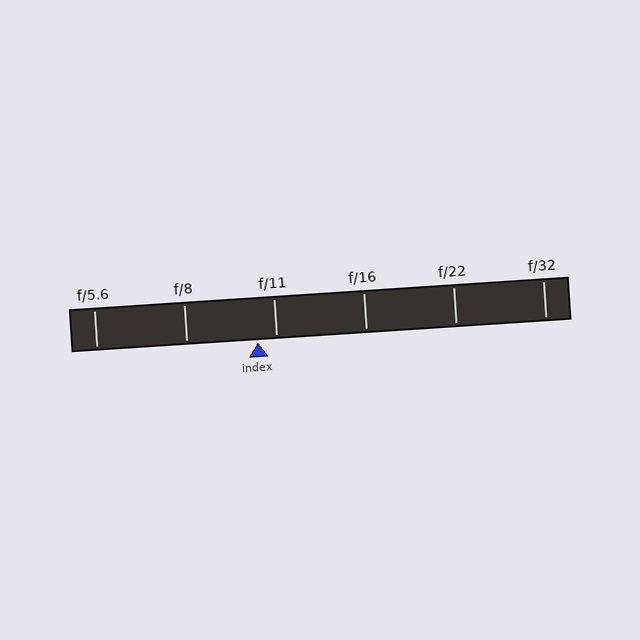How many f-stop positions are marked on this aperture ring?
There are 6 f-stop positions marked.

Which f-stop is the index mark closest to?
The index mark is closest to f/11.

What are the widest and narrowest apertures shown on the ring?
The widest aperture shown is f/5.6 and the narrowest is f/32.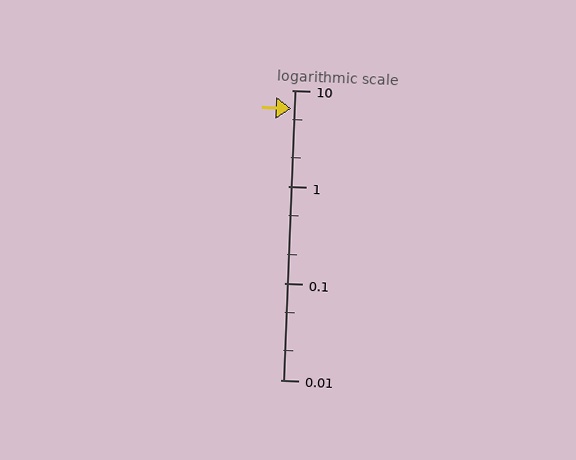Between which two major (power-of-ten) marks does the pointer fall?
The pointer is between 1 and 10.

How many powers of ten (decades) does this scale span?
The scale spans 3 decades, from 0.01 to 10.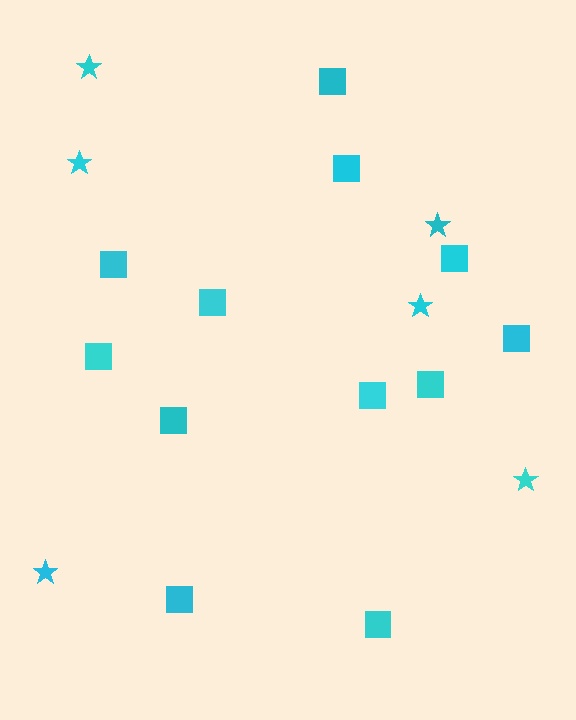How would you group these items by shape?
There are 2 groups: one group of squares (12) and one group of stars (6).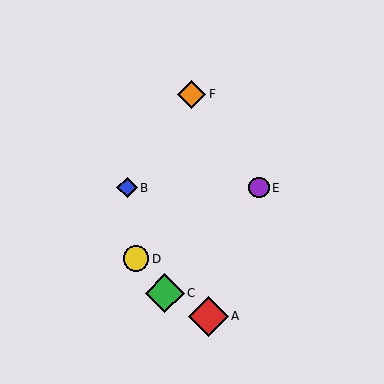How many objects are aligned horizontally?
2 objects (B, E) are aligned horizontally.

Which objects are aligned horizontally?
Objects B, E are aligned horizontally.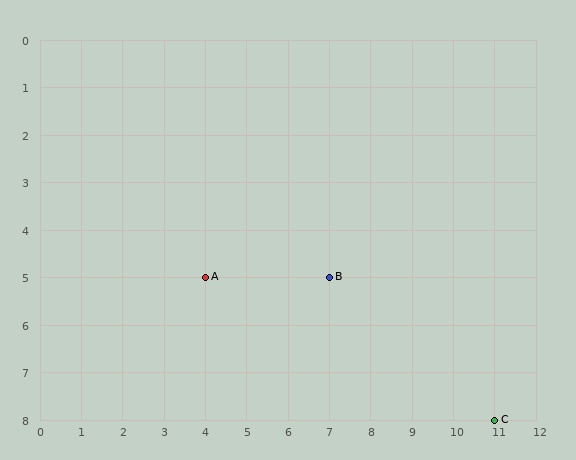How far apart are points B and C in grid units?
Points B and C are 4 columns and 3 rows apart (about 5.0 grid units diagonally).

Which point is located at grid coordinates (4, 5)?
Point A is at (4, 5).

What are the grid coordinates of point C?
Point C is at grid coordinates (11, 8).